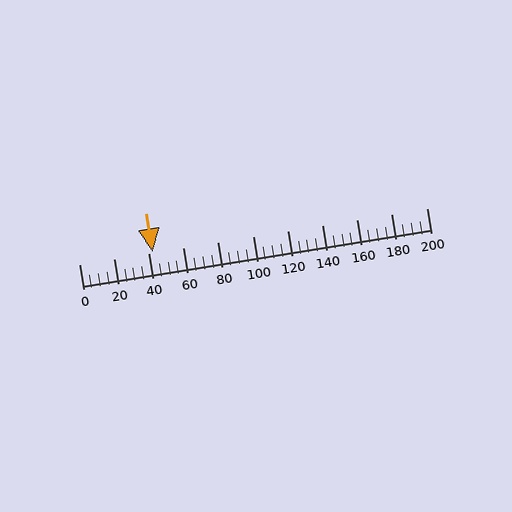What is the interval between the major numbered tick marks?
The major tick marks are spaced 20 units apart.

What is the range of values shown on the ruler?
The ruler shows values from 0 to 200.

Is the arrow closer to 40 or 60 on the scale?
The arrow is closer to 40.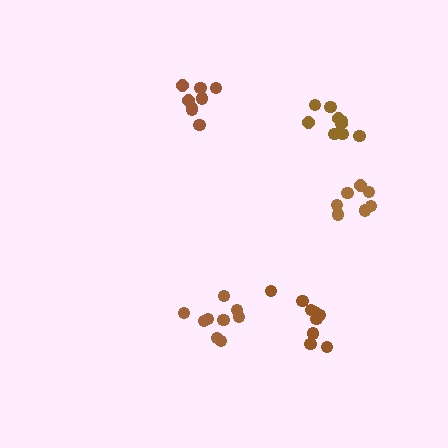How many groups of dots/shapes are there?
There are 5 groups.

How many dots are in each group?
Group 1: 8 dots, Group 2: 10 dots, Group 3: 9 dots, Group 4: 9 dots, Group 5: 7 dots (43 total).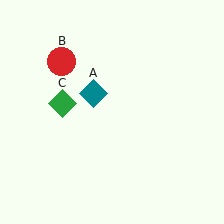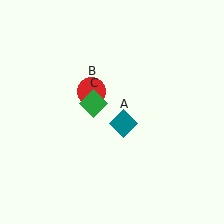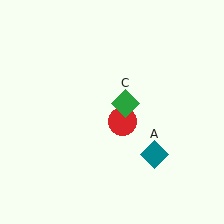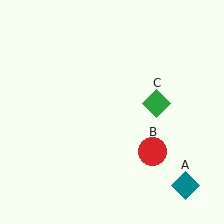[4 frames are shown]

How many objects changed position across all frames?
3 objects changed position: teal diamond (object A), red circle (object B), green diamond (object C).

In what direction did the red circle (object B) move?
The red circle (object B) moved down and to the right.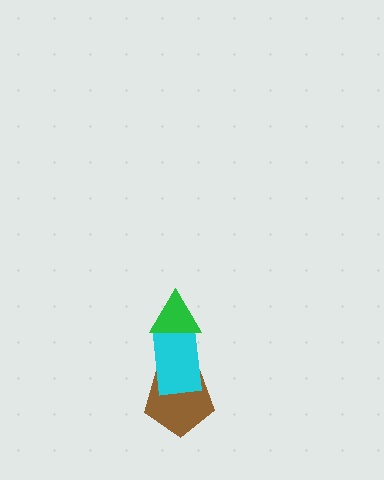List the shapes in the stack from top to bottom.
From top to bottom: the green triangle, the cyan rectangle, the brown pentagon.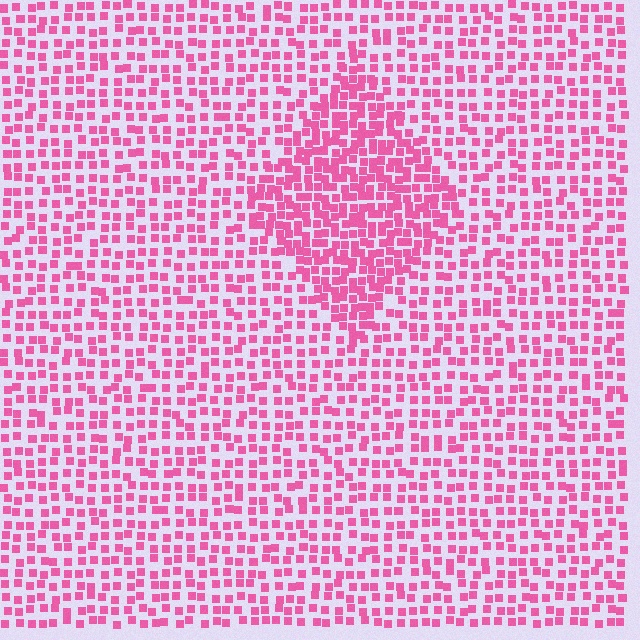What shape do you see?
I see a diamond.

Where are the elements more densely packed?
The elements are more densely packed inside the diamond boundary.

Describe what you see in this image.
The image contains small pink elements arranged at two different densities. A diamond-shaped region is visible where the elements are more densely packed than the surrounding area.